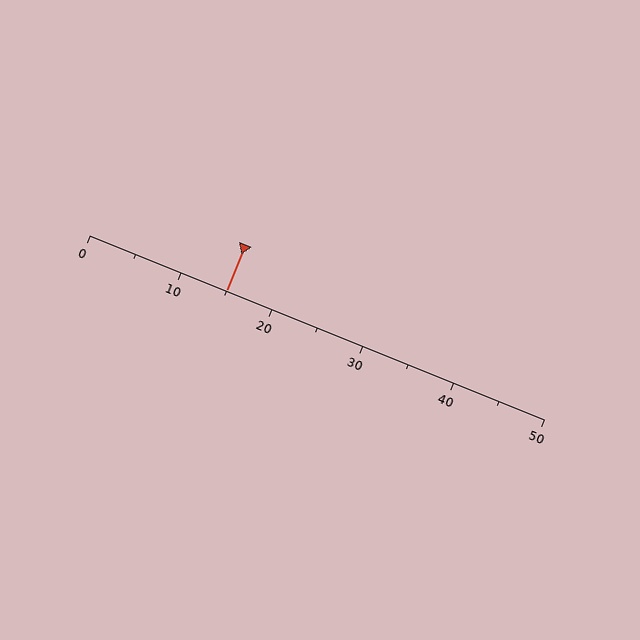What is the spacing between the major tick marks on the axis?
The major ticks are spaced 10 apart.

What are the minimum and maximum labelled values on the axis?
The axis runs from 0 to 50.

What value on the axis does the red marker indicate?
The marker indicates approximately 15.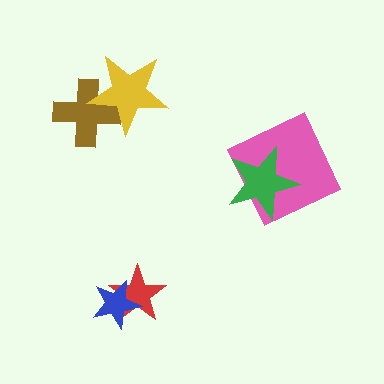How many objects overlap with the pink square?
1 object overlaps with the pink square.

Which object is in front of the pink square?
The green star is in front of the pink square.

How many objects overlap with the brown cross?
1 object overlaps with the brown cross.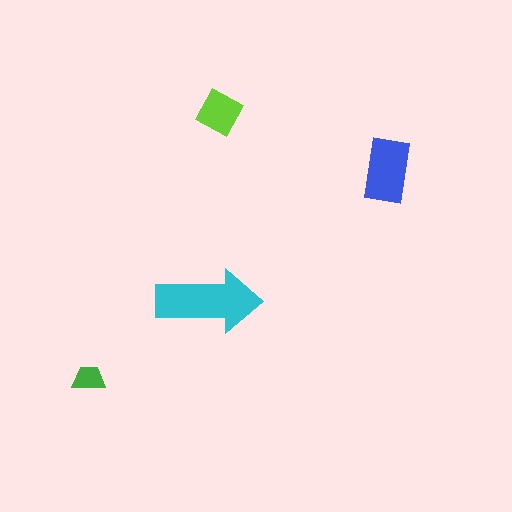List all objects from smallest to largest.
The green trapezoid, the lime square, the blue rectangle, the cyan arrow.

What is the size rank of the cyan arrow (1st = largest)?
1st.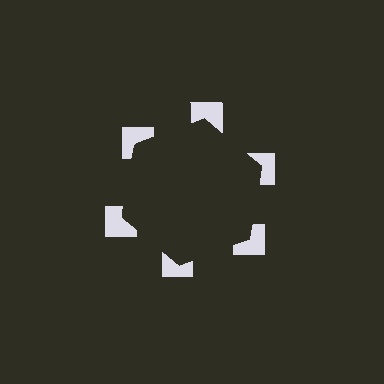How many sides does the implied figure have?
6 sides.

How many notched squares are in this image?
There are 6 — one at each vertex of the illusory hexagon.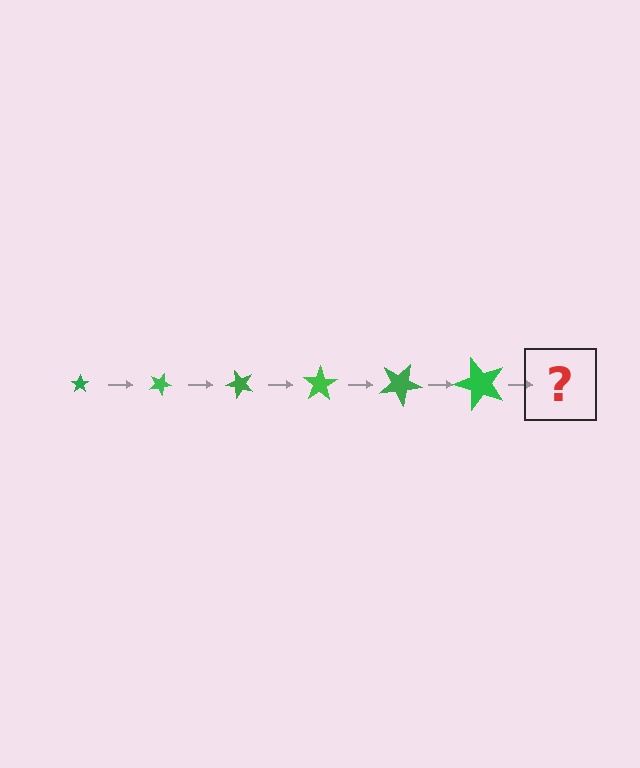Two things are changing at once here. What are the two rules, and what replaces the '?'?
The two rules are that the star grows larger each step and it rotates 25 degrees each step. The '?' should be a star, larger than the previous one and rotated 150 degrees from the start.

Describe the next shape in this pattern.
It should be a star, larger than the previous one and rotated 150 degrees from the start.